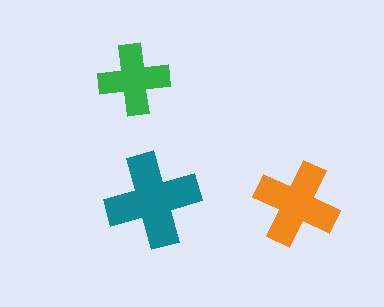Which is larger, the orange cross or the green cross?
The orange one.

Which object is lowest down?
The orange cross is bottommost.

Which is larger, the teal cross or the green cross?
The teal one.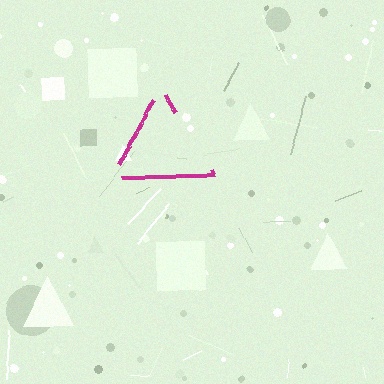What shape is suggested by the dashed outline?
The dashed outline suggests a triangle.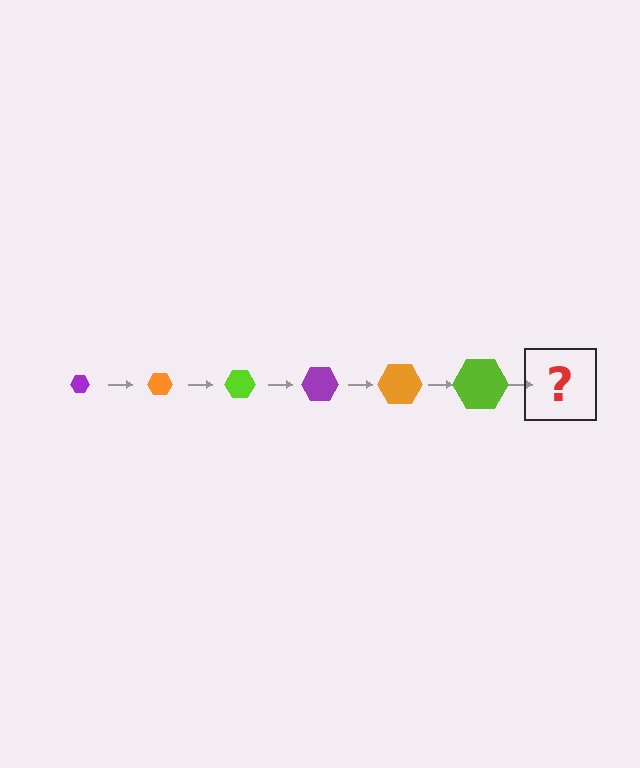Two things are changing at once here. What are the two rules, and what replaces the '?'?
The two rules are that the hexagon grows larger each step and the color cycles through purple, orange, and lime. The '?' should be a purple hexagon, larger than the previous one.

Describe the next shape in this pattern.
It should be a purple hexagon, larger than the previous one.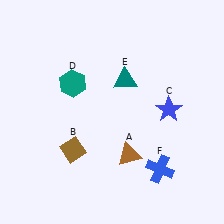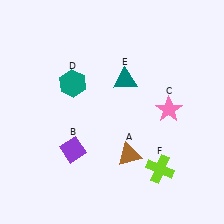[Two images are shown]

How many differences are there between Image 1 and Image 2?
There are 3 differences between the two images.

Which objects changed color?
B changed from brown to purple. C changed from blue to pink. F changed from blue to lime.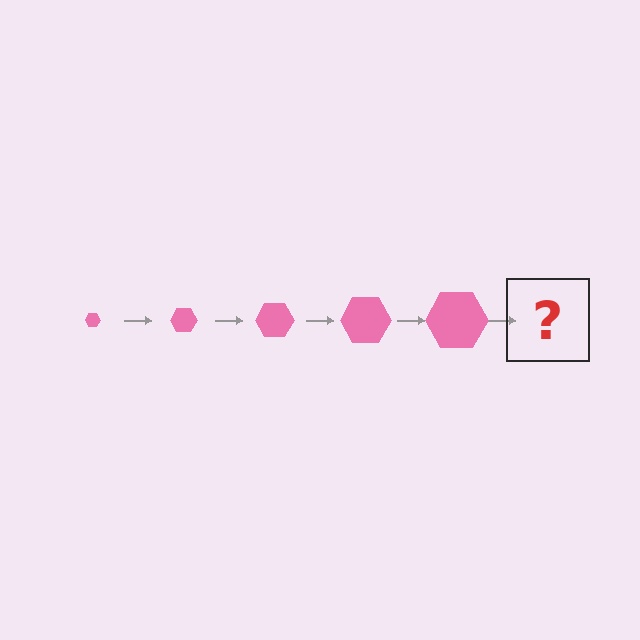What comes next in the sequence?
The next element should be a pink hexagon, larger than the previous one.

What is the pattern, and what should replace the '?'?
The pattern is that the hexagon gets progressively larger each step. The '?' should be a pink hexagon, larger than the previous one.